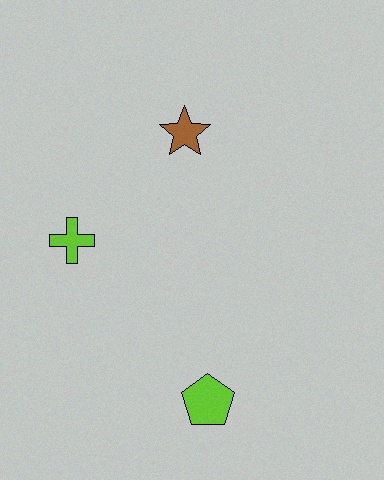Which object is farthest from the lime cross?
The lime pentagon is farthest from the lime cross.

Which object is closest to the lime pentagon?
The lime cross is closest to the lime pentagon.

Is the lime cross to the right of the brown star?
No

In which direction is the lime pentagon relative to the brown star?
The lime pentagon is below the brown star.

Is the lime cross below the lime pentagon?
No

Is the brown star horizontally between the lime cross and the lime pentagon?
Yes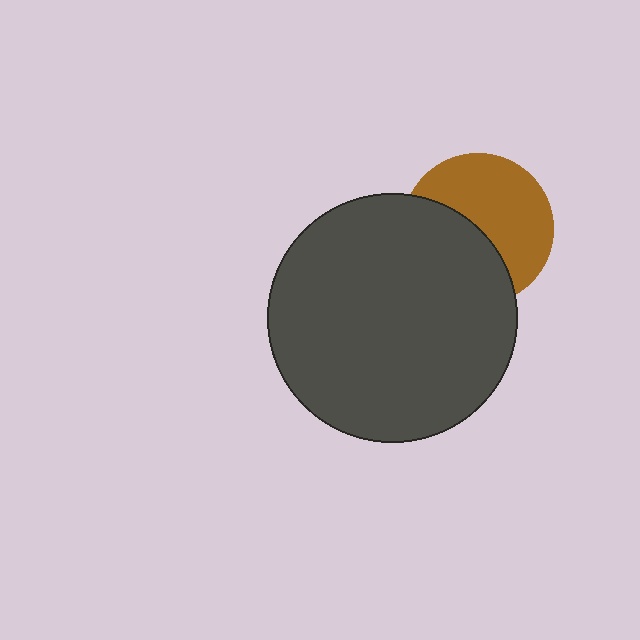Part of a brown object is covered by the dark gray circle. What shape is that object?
It is a circle.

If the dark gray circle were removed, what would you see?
You would see the complete brown circle.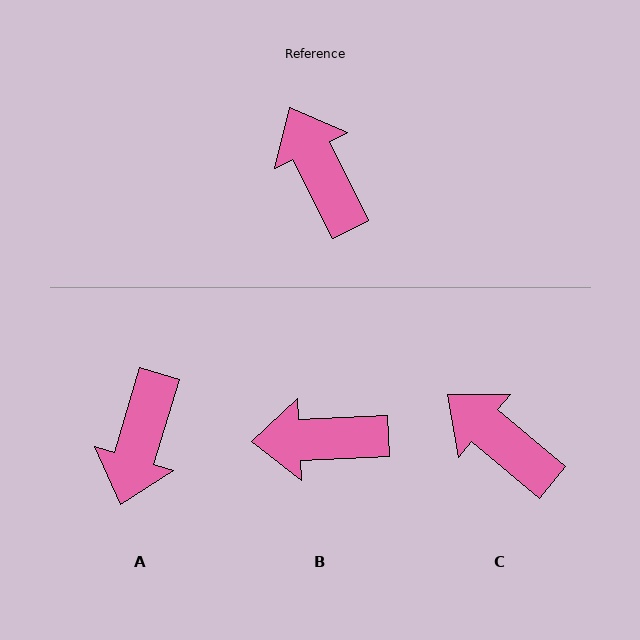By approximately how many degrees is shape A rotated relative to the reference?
Approximately 137 degrees counter-clockwise.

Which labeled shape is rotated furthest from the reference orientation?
A, about 137 degrees away.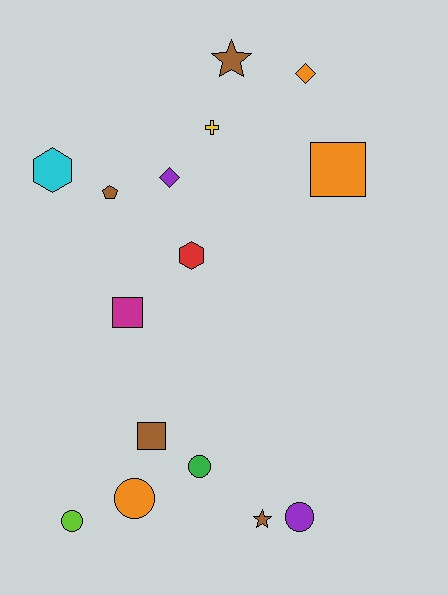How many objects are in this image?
There are 15 objects.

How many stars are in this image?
There are 2 stars.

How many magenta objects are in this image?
There is 1 magenta object.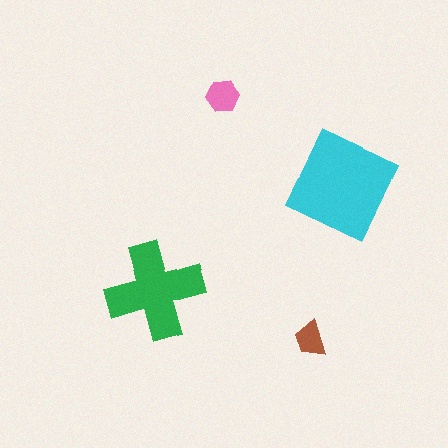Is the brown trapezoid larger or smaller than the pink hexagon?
Smaller.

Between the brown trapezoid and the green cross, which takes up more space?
The green cross.